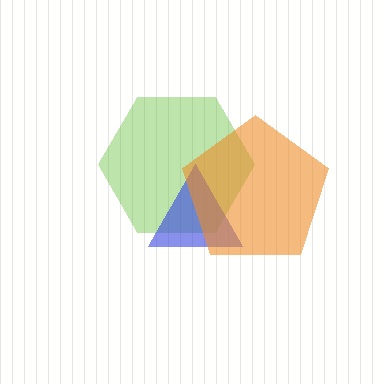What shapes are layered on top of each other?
The layered shapes are: a lime hexagon, a blue triangle, an orange pentagon.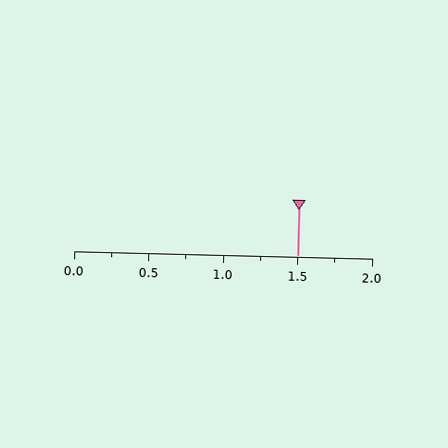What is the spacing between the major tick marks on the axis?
The major ticks are spaced 0.5 apart.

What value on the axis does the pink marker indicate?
The marker indicates approximately 1.5.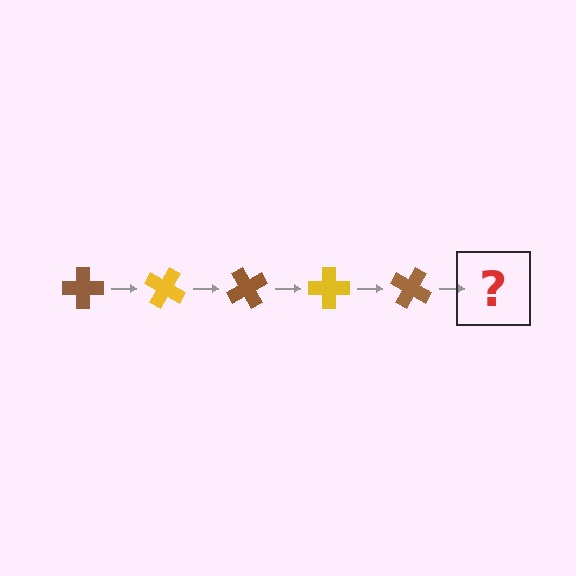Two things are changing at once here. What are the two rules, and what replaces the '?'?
The two rules are that it rotates 30 degrees each step and the color cycles through brown and yellow. The '?' should be a yellow cross, rotated 150 degrees from the start.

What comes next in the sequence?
The next element should be a yellow cross, rotated 150 degrees from the start.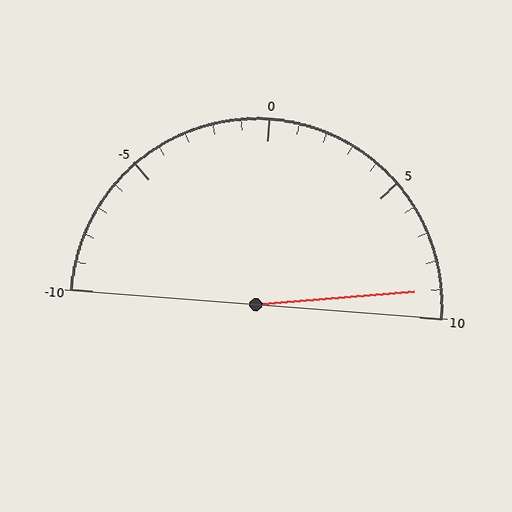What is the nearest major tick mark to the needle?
The nearest major tick mark is 10.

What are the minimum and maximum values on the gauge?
The gauge ranges from -10 to 10.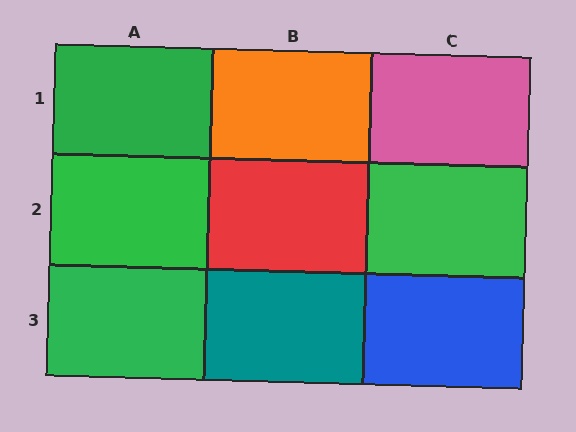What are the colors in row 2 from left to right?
Green, red, green.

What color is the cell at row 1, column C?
Pink.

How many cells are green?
4 cells are green.